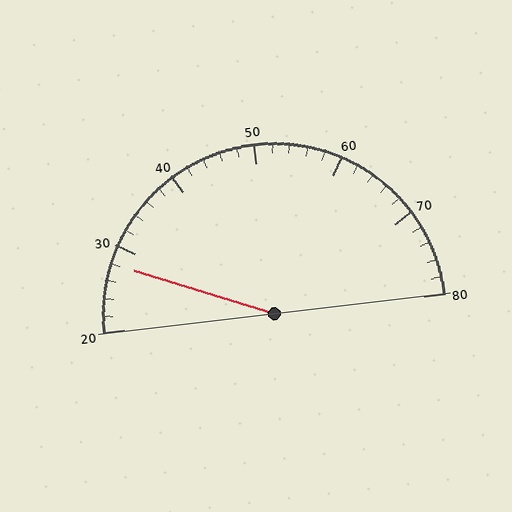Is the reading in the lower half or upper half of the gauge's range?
The reading is in the lower half of the range (20 to 80).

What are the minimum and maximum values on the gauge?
The gauge ranges from 20 to 80.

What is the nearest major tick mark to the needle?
The nearest major tick mark is 30.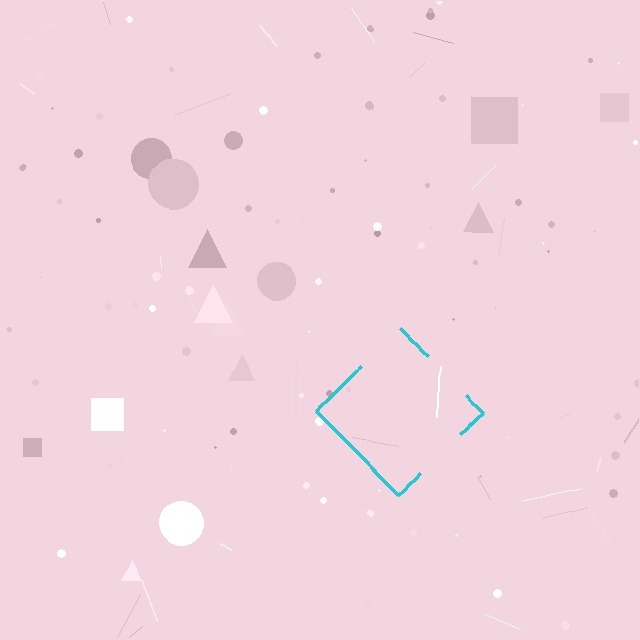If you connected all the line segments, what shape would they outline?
They would outline a diamond.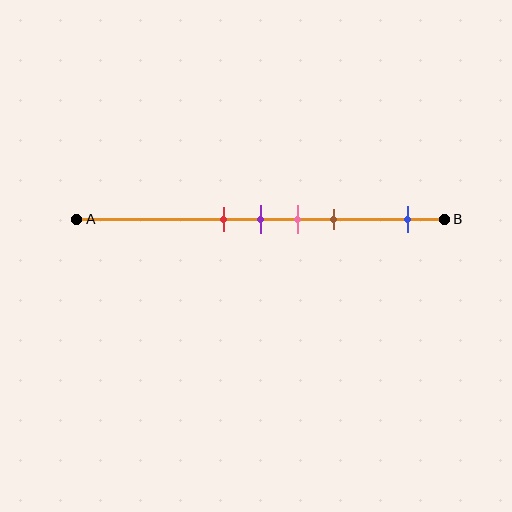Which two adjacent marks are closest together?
The red and purple marks are the closest adjacent pair.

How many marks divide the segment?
There are 5 marks dividing the segment.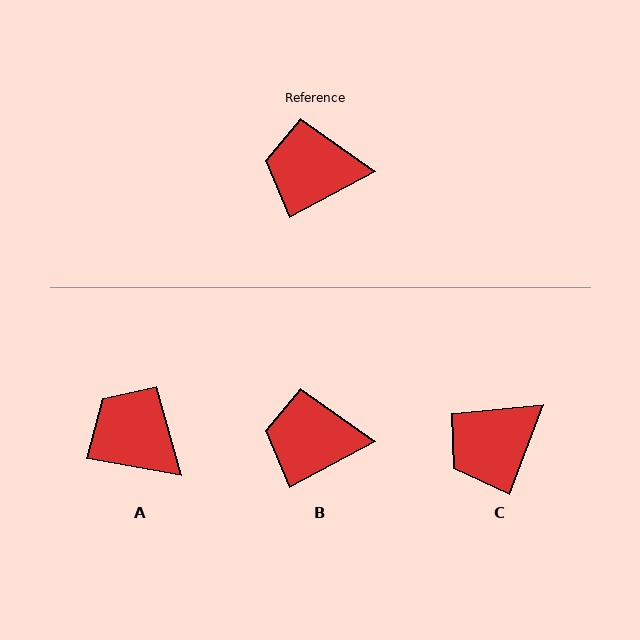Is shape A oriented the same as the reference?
No, it is off by about 38 degrees.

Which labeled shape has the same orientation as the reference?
B.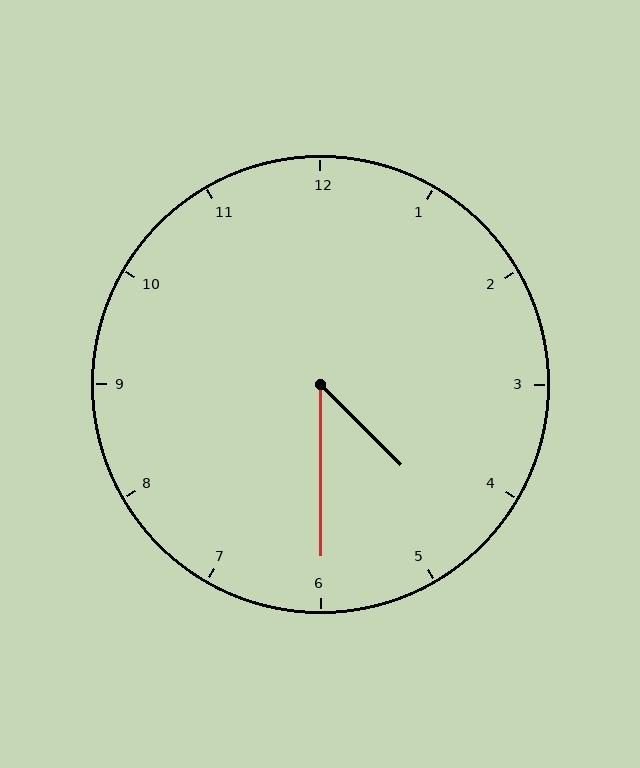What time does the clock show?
4:30.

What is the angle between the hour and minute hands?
Approximately 45 degrees.